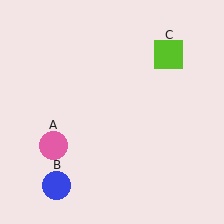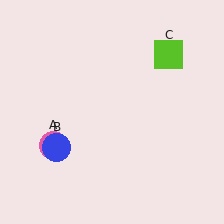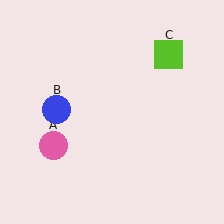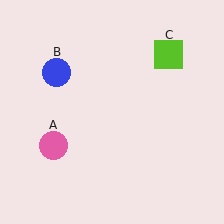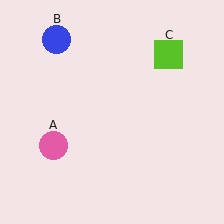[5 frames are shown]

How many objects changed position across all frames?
1 object changed position: blue circle (object B).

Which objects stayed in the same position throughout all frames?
Pink circle (object A) and lime square (object C) remained stationary.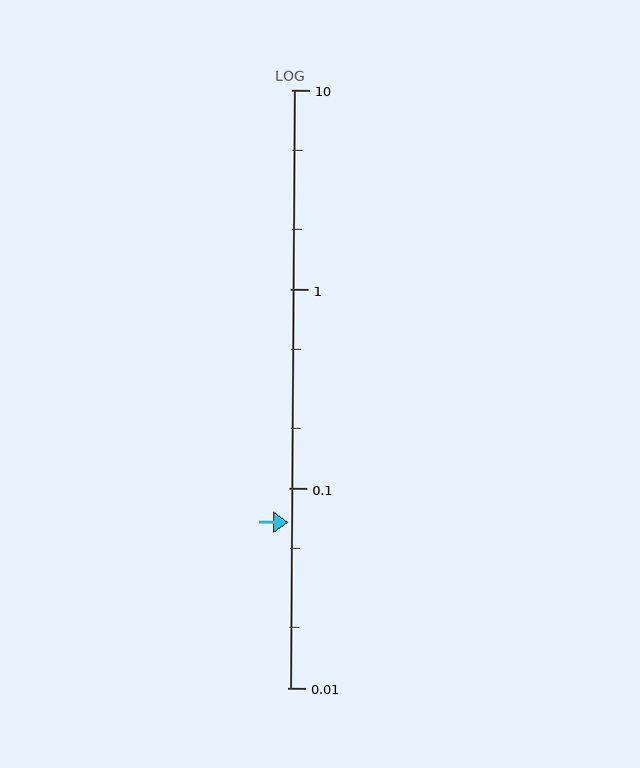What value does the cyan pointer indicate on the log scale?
The pointer indicates approximately 0.068.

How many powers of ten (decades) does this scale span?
The scale spans 3 decades, from 0.01 to 10.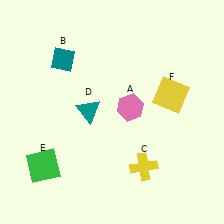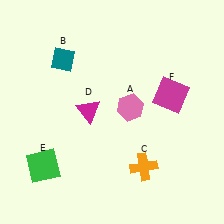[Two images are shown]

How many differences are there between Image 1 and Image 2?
There are 3 differences between the two images.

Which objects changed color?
C changed from yellow to orange. D changed from teal to magenta. F changed from yellow to magenta.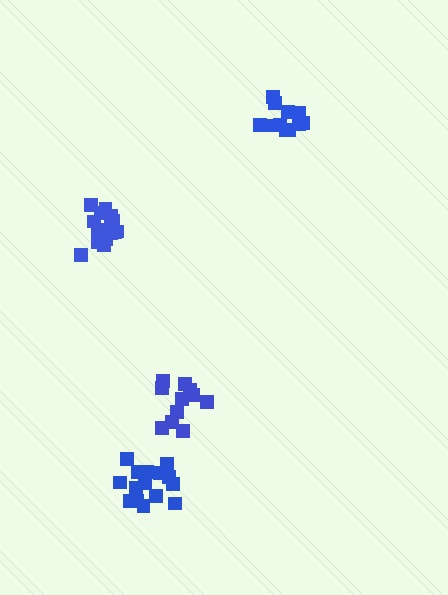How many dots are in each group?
Group 1: 11 dots, Group 2: 15 dots, Group 3: 15 dots, Group 4: 11 dots (52 total).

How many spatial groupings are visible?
There are 4 spatial groupings.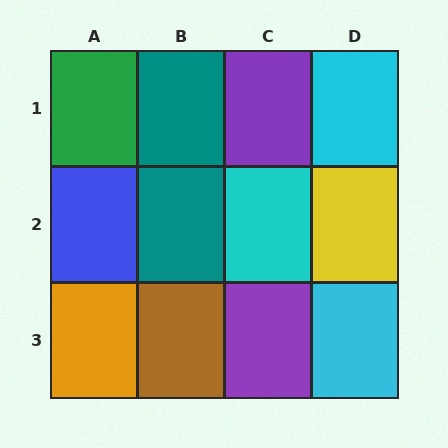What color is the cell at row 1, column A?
Green.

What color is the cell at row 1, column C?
Purple.